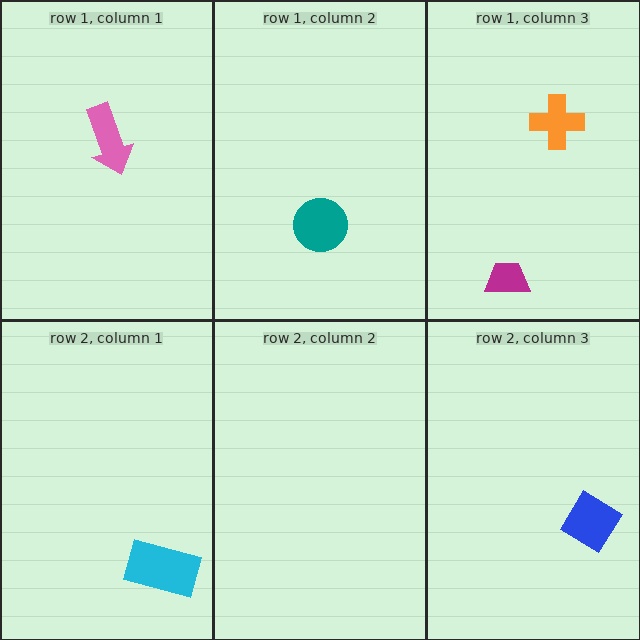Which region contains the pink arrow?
The row 1, column 1 region.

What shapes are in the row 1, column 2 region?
The teal circle.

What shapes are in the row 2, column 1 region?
The cyan rectangle.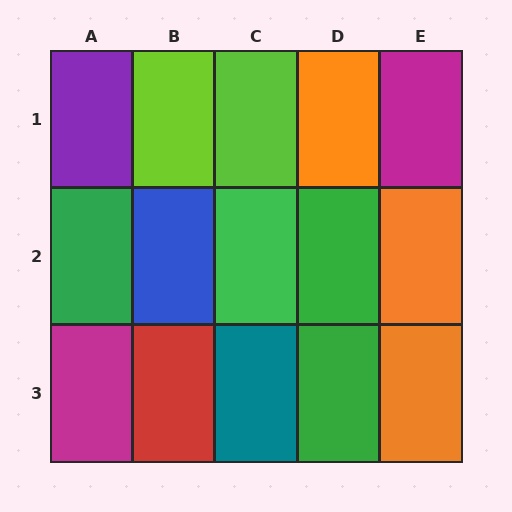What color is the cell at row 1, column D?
Orange.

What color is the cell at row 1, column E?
Magenta.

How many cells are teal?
1 cell is teal.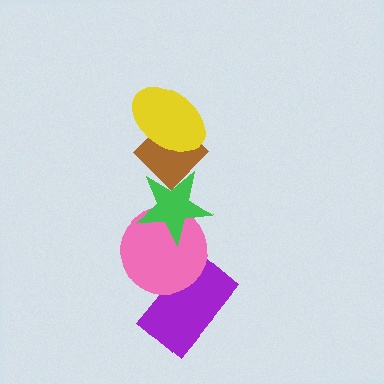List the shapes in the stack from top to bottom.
From top to bottom: the yellow ellipse, the brown diamond, the green star, the pink circle, the purple rectangle.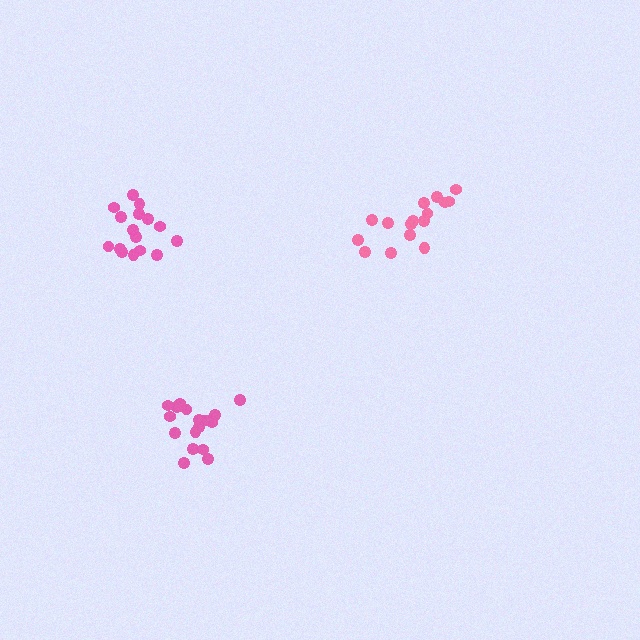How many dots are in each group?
Group 1: 16 dots, Group 2: 16 dots, Group 3: 18 dots (50 total).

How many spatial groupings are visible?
There are 3 spatial groupings.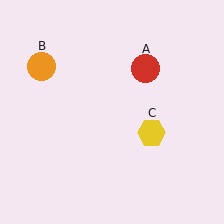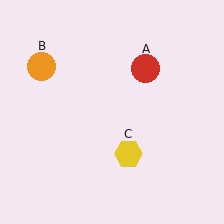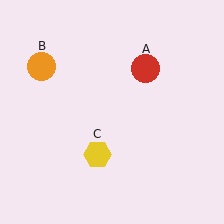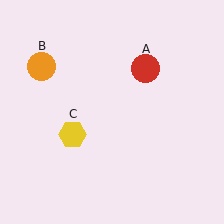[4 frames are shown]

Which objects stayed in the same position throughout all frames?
Red circle (object A) and orange circle (object B) remained stationary.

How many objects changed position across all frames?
1 object changed position: yellow hexagon (object C).